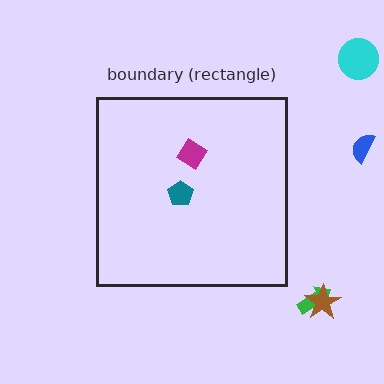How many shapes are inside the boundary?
2 inside, 4 outside.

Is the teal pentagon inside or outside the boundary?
Inside.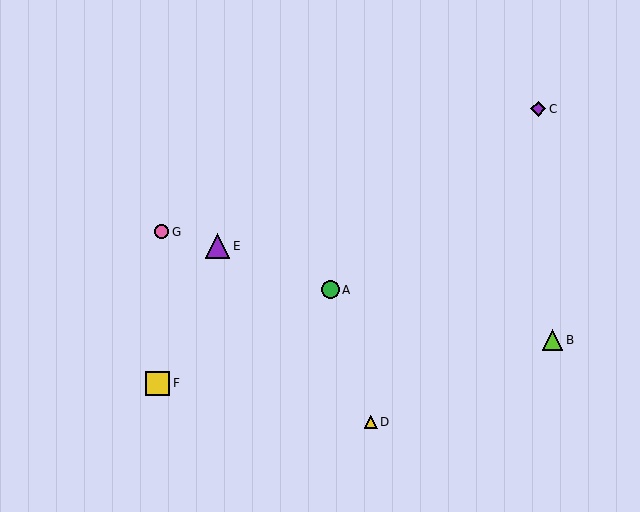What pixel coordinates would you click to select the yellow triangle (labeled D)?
Click at (371, 422) to select the yellow triangle D.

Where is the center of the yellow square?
The center of the yellow square is at (158, 383).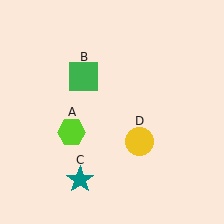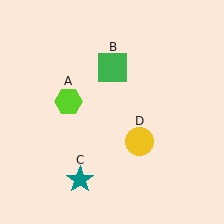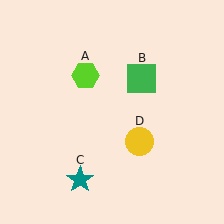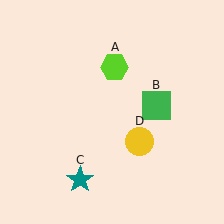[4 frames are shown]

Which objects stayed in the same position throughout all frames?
Teal star (object C) and yellow circle (object D) remained stationary.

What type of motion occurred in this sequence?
The lime hexagon (object A), green square (object B) rotated clockwise around the center of the scene.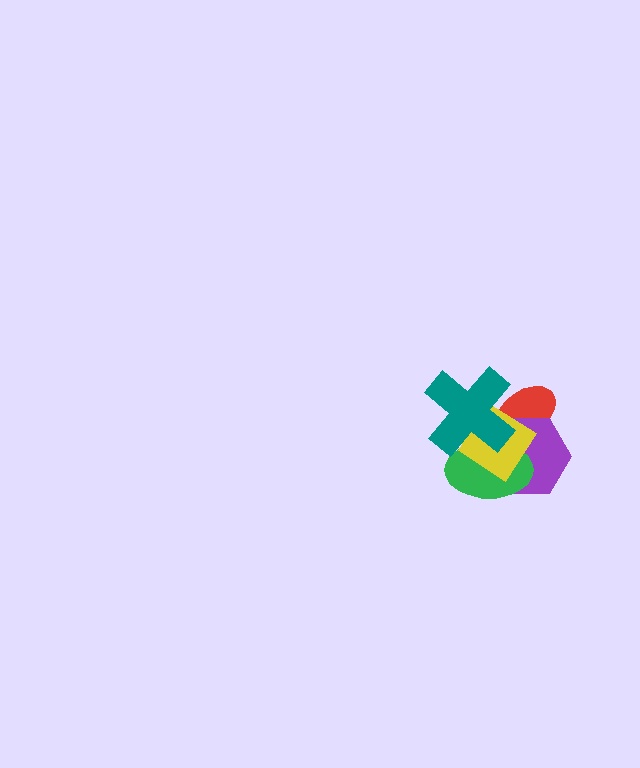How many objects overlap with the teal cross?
4 objects overlap with the teal cross.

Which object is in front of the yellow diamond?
The teal cross is in front of the yellow diamond.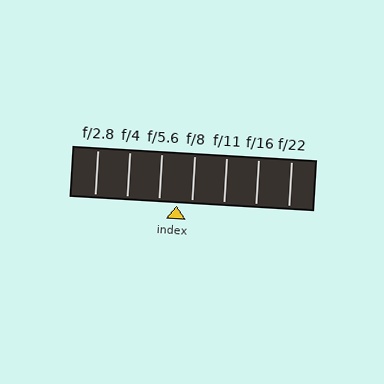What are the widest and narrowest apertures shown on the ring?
The widest aperture shown is f/2.8 and the narrowest is f/22.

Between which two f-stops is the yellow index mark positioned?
The index mark is between f/5.6 and f/8.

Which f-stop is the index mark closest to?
The index mark is closest to f/8.